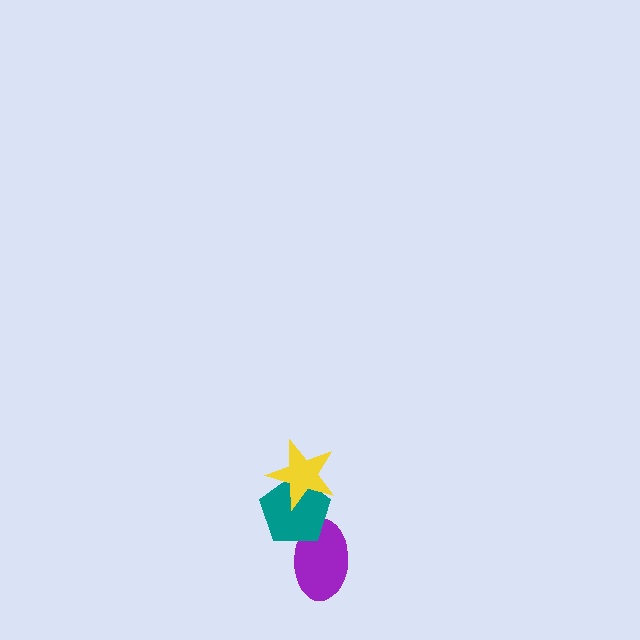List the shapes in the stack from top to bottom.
From top to bottom: the yellow star, the teal pentagon, the purple ellipse.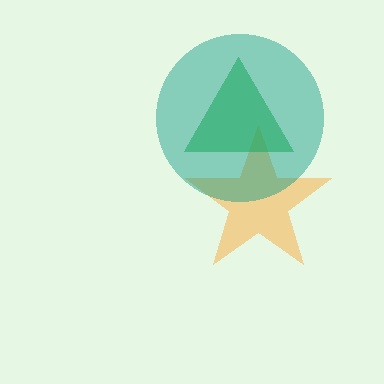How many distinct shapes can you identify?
There are 3 distinct shapes: an orange star, a green triangle, a teal circle.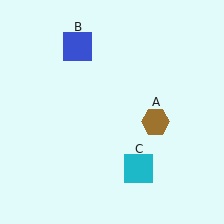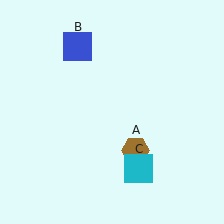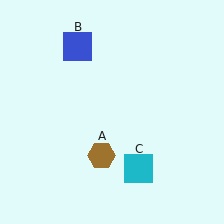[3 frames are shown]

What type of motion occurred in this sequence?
The brown hexagon (object A) rotated clockwise around the center of the scene.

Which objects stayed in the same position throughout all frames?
Blue square (object B) and cyan square (object C) remained stationary.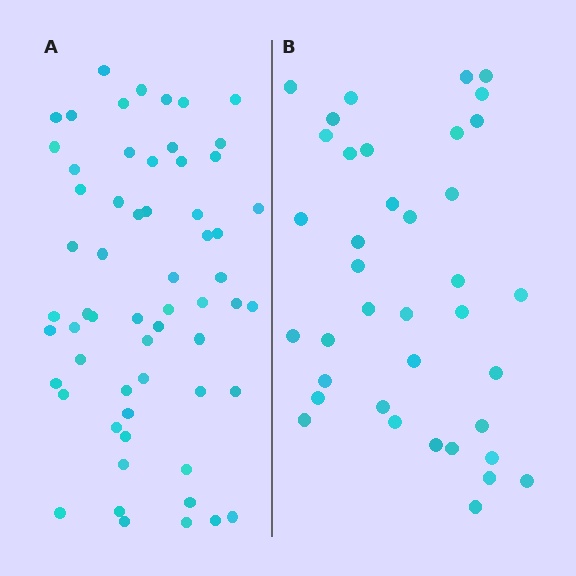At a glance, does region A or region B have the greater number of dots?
Region A (the left region) has more dots.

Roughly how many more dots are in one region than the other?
Region A has approximately 20 more dots than region B.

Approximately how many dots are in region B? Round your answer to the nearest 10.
About 40 dots. (The exact count is 38, which rounds to 40.)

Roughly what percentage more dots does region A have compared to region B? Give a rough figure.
About 60% more.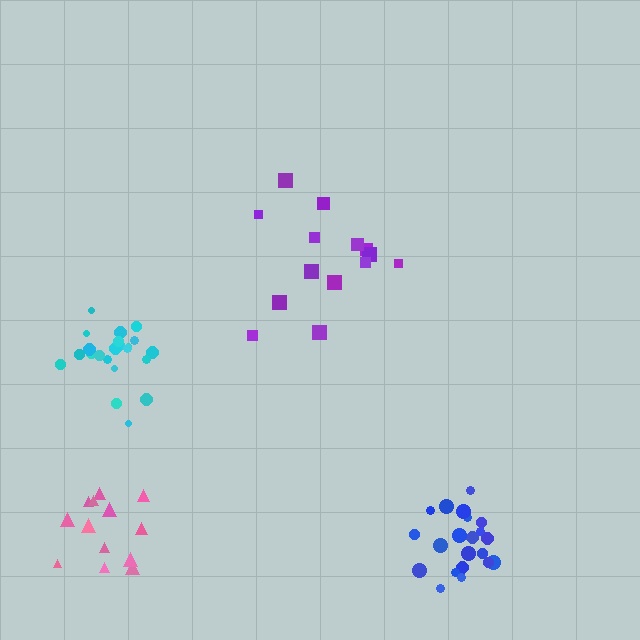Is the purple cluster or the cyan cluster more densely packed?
Cyan.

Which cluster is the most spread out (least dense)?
Purple.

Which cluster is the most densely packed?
Cyan.